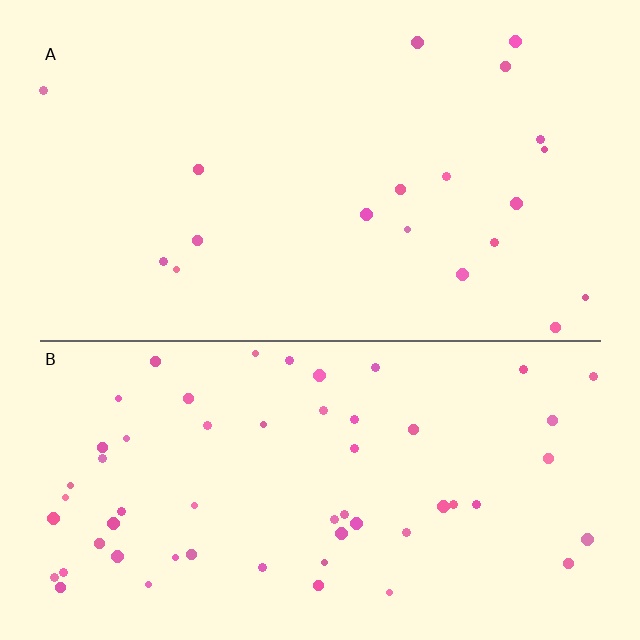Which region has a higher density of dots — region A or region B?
B (the bottom).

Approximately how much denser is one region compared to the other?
Approximately 2.9× — region B over region A.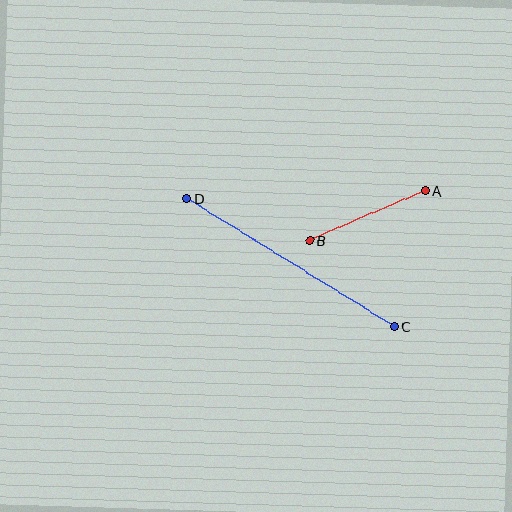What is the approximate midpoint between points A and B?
The midpoint is at approximately (368, 216) pixels.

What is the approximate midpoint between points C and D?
The midpoint is at approximately (290, 263) pixels.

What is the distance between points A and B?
The distance is approximately 125 pixels.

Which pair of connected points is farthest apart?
Points C and D are farthest apart.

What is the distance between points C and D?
The distance is approximately 244 pixels.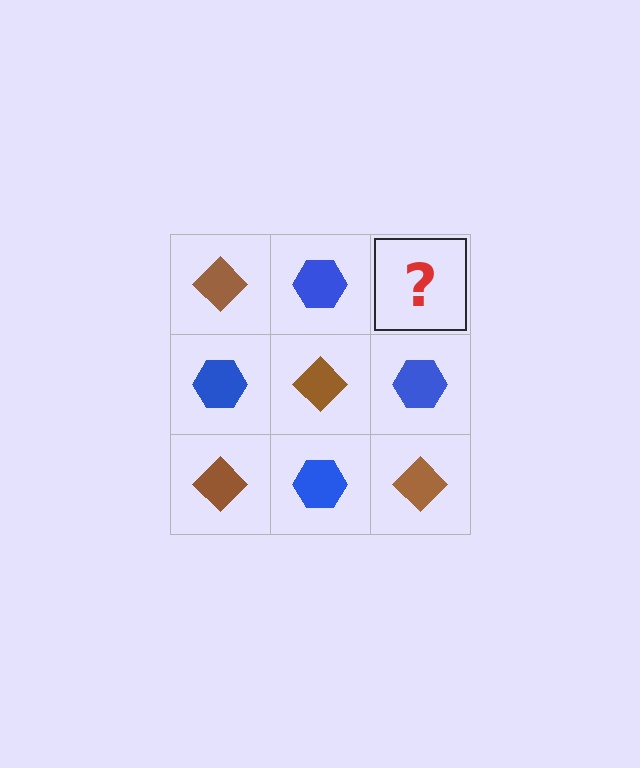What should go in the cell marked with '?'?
The missing cell should contain a brown diamond.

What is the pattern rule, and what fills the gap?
The rule is that it alternates brown diamond and blue hexagon in a checkerboard pattern. The gap should be filled with a brown diamond.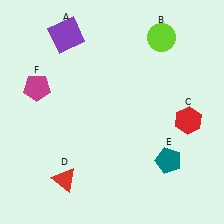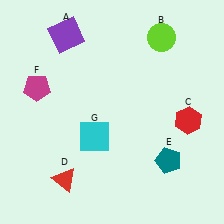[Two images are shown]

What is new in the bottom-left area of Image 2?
A cyan square (G) was added in the bottom-left area of Image 2.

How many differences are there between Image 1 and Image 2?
There is 1 difference between the two images.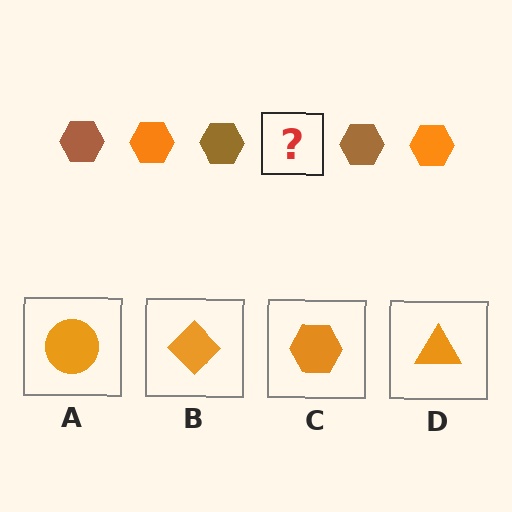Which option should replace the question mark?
Option C.